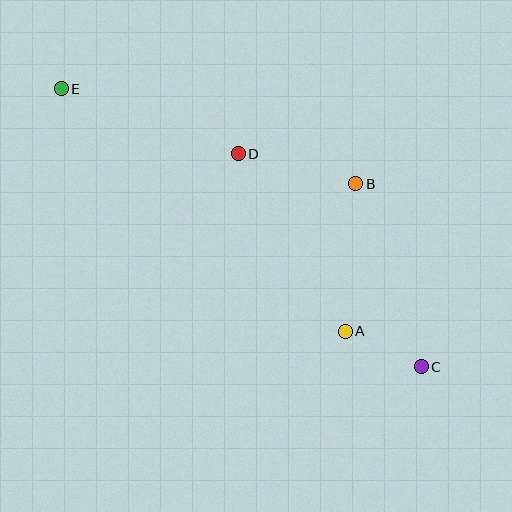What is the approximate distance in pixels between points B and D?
The distance between B and D is approximately 121 pixels.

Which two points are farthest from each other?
Points C and E are farthest from each other.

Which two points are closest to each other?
Points A and C are closest to each other.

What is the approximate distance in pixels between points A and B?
The distance between A and B is approximately 148 pixels.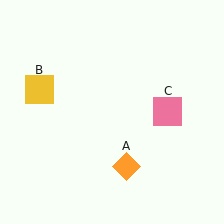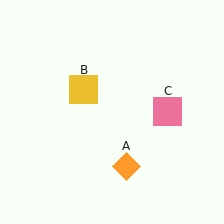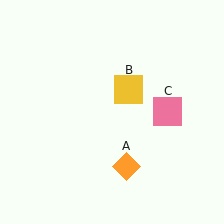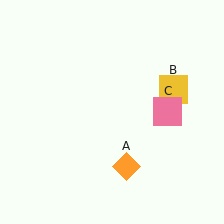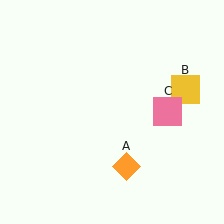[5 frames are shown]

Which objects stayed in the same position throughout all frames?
Orange diamond (object A) and pink square (object C) remained stationary.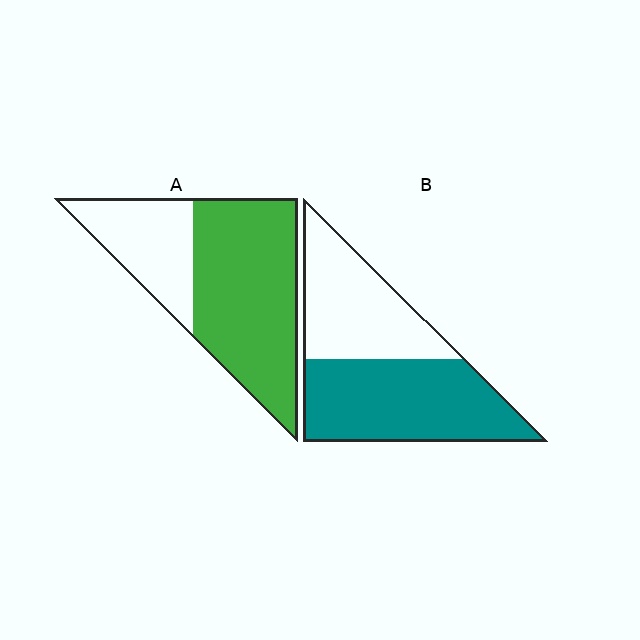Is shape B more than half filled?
Yes.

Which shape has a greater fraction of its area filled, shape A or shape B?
Shape A.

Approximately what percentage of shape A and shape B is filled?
A is approximately 65% and B is approximately 55%.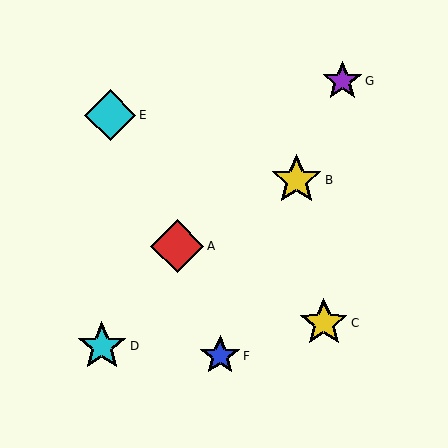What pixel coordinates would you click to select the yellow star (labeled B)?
Click at (296, 180) to select the yellow star B.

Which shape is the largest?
The red diamond (labeled A) is the largest.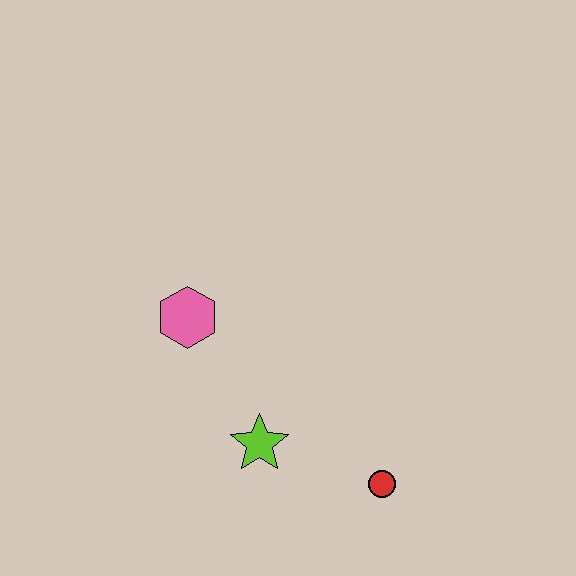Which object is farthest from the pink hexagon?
The red circle is farthest from the pink hexagon.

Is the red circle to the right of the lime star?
Yes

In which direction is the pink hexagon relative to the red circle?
The pink hexagon is to the left of the red circle.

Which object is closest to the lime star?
The red circle is closest to the lime star.